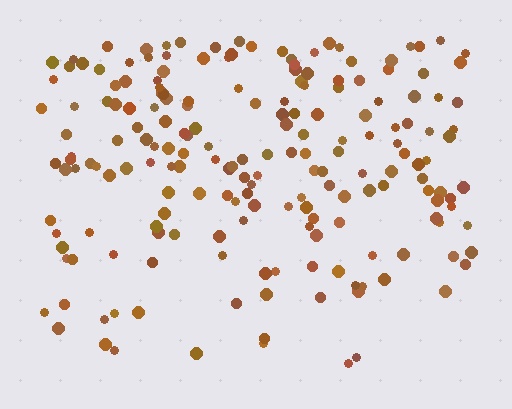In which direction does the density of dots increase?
From bottom to top, with the top side densest.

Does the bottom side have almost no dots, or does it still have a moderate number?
Still a moderate number, just noticeably fewer than the top.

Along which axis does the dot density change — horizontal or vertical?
Vertical.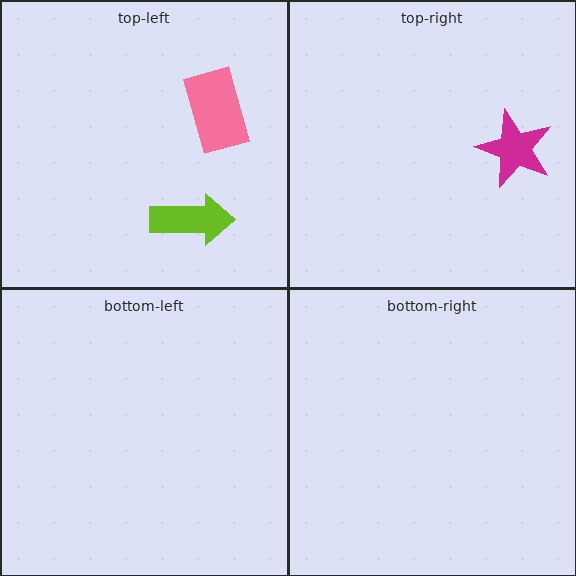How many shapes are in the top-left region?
2.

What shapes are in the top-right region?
The magenta star.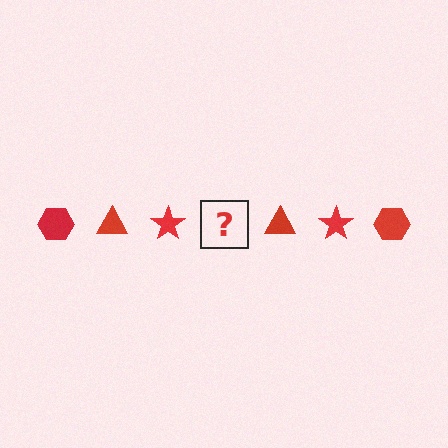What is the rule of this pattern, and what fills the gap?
The rule is that the pattern cycles through hexagon, triangle, star shapes in red. The gap should be filled with a red hexagon.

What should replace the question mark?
The question mark should be replaced with a red hexagon.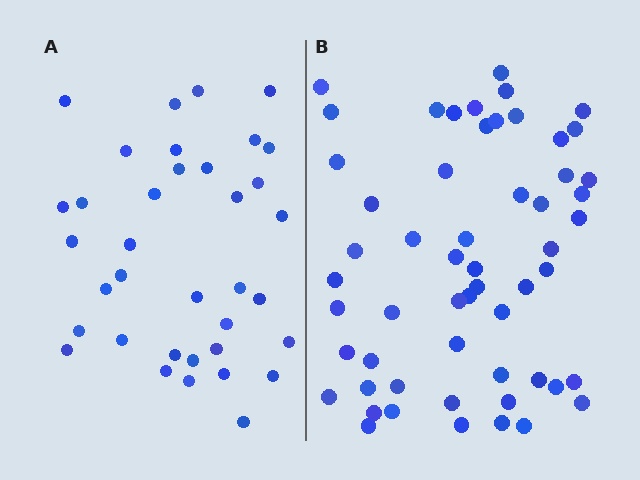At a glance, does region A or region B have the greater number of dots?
Region B (the right region) has more dots.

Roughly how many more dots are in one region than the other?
Region B has approximately 20 more dots than region A.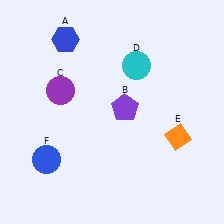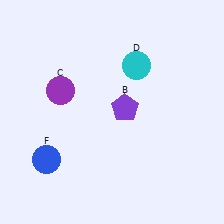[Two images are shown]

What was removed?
The blue hexagon (A), the orange diamond (E) were removed in Image 2.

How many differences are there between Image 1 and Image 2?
There are 2 differences between the two images.